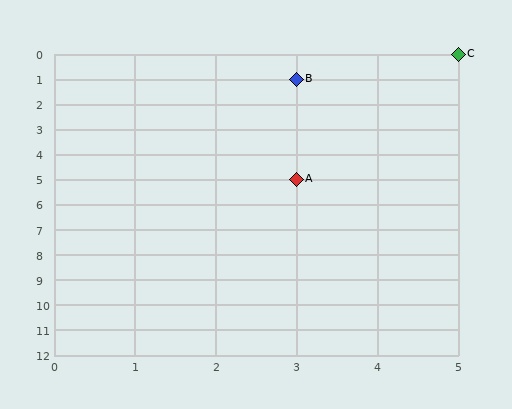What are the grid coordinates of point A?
Point A is at grid coordinates (3, 5).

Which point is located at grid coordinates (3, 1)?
Point B is at (3, 1).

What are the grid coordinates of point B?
Point B is at grid coordinates (3, 1).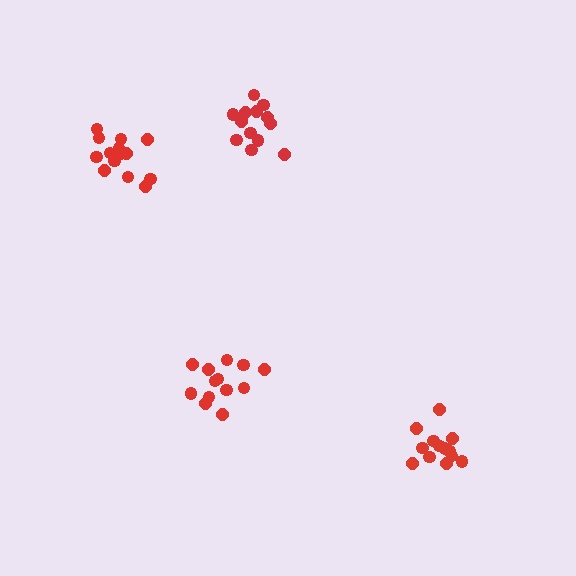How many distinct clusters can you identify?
There are 4 distinct clusters.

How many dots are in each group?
Group 1: 13 dots, Group 2: 13 dots, Group 3: 14 dots, Group 4: 13 dots (53 total).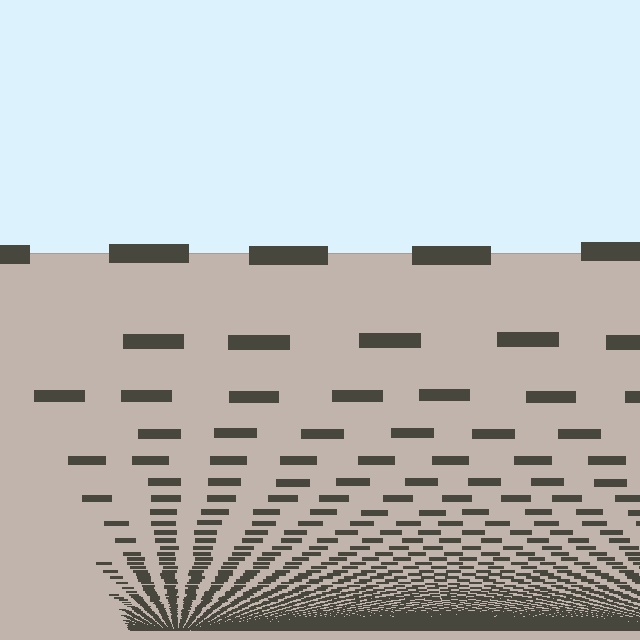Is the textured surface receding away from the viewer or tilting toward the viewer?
The surface appears to tilt toward the viewer. Texture elements get larger and sparser toward the top.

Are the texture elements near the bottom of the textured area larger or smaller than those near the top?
Smaller. The gradient is inverted — elements near the bottom are smaller and denser.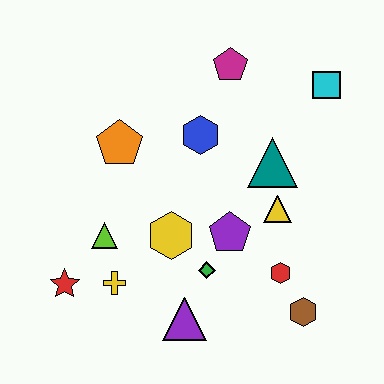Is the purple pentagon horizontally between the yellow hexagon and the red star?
No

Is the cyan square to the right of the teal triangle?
Yes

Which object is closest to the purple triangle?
The green diamond is closest to the purple triangle.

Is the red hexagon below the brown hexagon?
No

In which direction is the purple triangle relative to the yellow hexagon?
The purple triangle is below the yellow hexagon.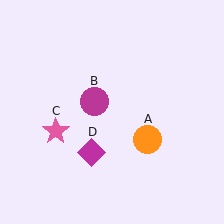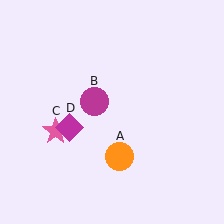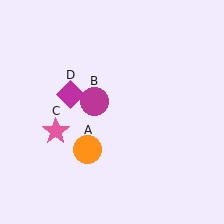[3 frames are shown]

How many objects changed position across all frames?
2 objects changed position: orange circle (object A), magenta diamond (object D).